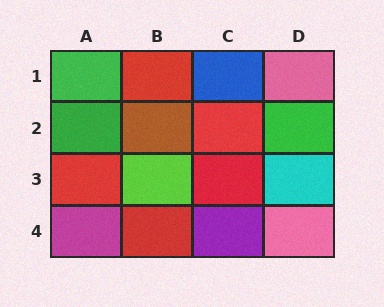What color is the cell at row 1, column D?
Pink.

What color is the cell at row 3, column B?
Lime.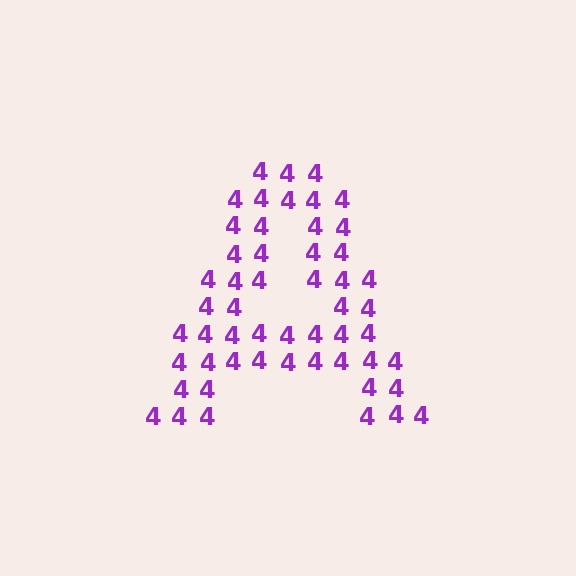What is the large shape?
The large shape is the letter A.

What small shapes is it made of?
It is made of small digit 4's.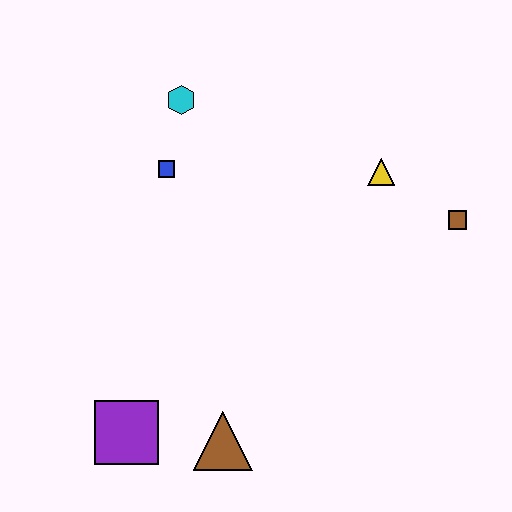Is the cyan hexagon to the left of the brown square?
Yes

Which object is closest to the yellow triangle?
The brown square is closest to the yellow triangle.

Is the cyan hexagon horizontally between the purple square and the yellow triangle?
Yes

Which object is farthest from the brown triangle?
The cyan hexagon is farthest from the brown triangle.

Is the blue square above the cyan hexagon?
No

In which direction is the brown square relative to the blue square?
The brown square is to the right of the blue square.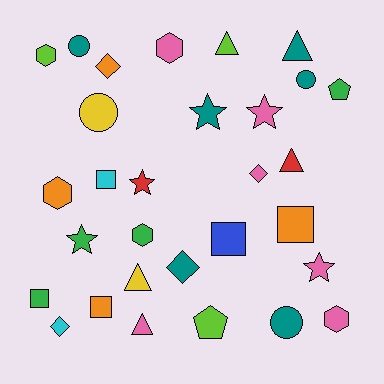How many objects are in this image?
There are 30 objects.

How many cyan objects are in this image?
There are 2 cyan objects.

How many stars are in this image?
There are 5 stars.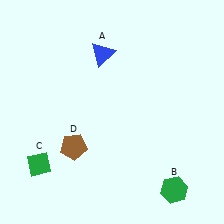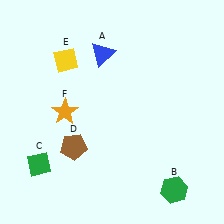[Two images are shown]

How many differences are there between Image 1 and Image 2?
There are 2 differences between the two images.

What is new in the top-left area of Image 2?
A yellow diamond (E) was added in the top-left area of Image 2.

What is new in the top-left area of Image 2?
An orange star (F) was added in the top-left area of Image 2.